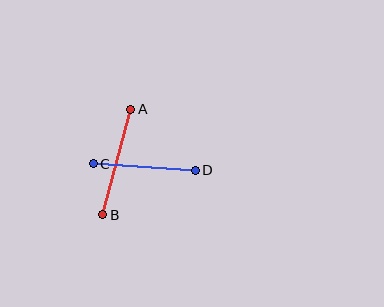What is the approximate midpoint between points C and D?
The midpoint is at approximately (144, 167) pixels.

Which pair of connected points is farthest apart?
Points A and B are farthest apart.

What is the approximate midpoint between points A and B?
The midpoint is at approximately (117, 162) pixels.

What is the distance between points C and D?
The distance is approximately 102 pixels.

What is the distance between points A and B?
The distance is approximately 109 pixels.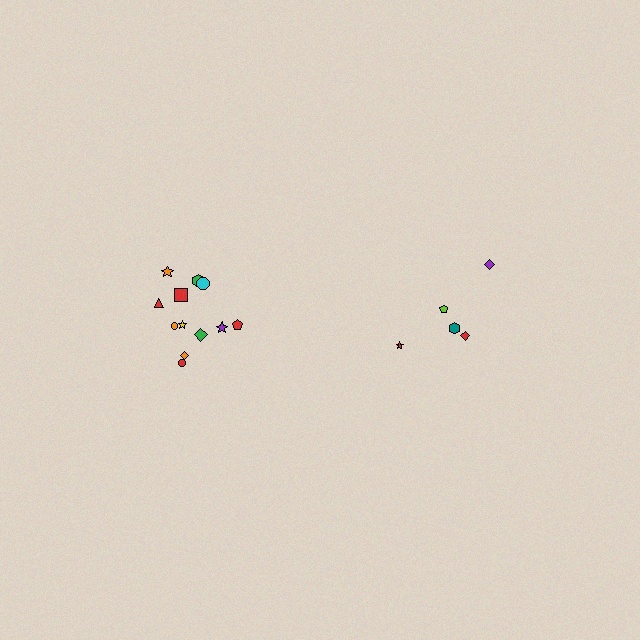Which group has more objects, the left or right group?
The left group.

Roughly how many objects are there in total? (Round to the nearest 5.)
Roughly 15 objects in total.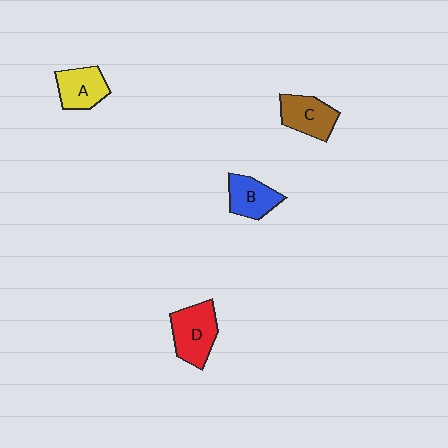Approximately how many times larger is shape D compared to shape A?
Approximately 1.3 times.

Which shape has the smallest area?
Shape B (blue).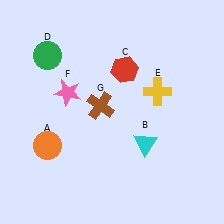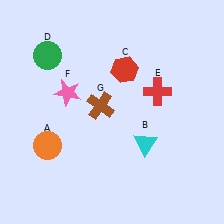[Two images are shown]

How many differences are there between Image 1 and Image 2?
There is 1 difference between the two images.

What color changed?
The cross (E) changed from yellow in Image 1 to red in Image 2.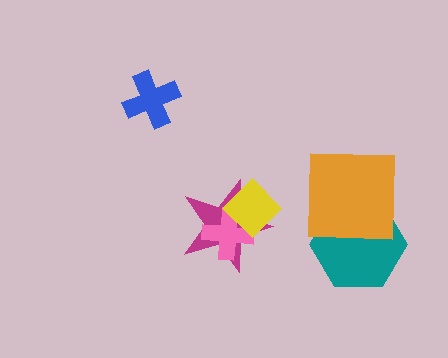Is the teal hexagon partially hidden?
Yes, it is partially covered by another shape.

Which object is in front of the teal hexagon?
The orange square is in front of the teal hexagon.